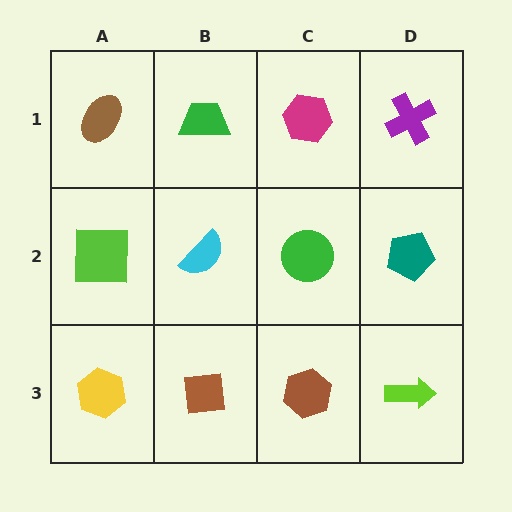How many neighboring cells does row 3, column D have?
2.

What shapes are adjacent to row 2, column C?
A magenta hexagon (row 1, column C), a brown hexagon (row 3, column C), a cyan semicircle (row 2, column B), a teal pentagon (row 2, column D).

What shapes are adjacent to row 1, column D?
A teal pentagon (row 2, column D), a magenta hexagon (row 1, column C).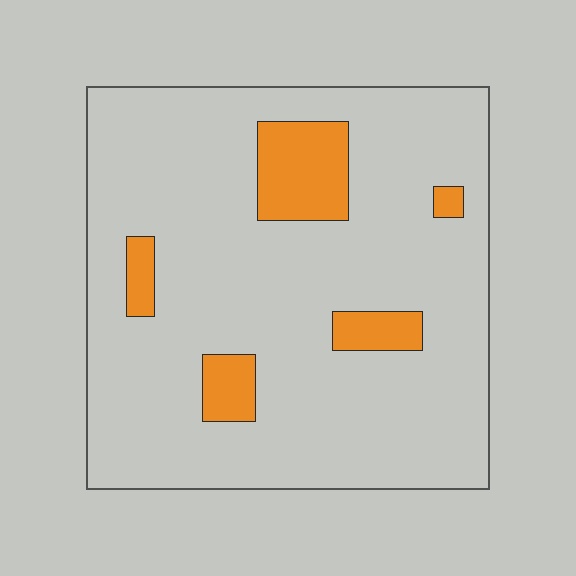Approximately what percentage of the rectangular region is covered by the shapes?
Approximately 10%.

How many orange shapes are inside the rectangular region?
5.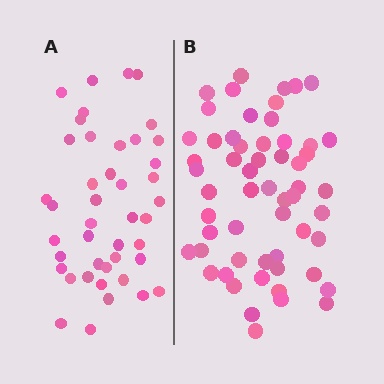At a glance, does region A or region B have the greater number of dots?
Region B (the right region) has more dots.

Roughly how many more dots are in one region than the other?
Region B has approximately 15 more dots than region A.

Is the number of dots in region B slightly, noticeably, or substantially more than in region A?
Region B has noticeably more, but not dramatically so. The ratio is roughly 1.3 to 1.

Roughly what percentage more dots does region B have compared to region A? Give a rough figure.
About 35% more.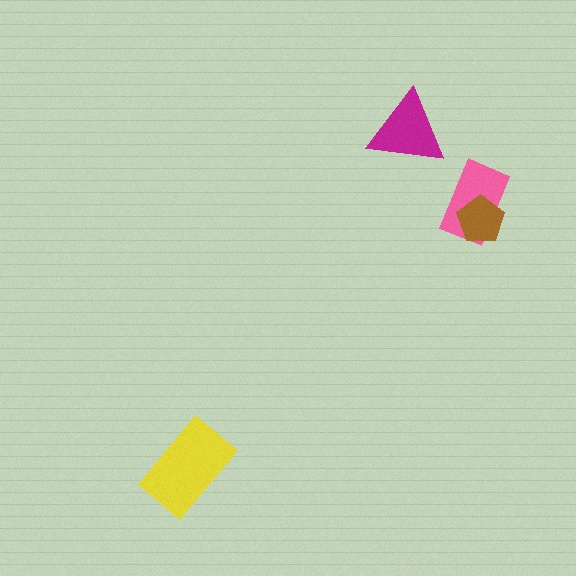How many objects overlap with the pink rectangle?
1 object overlaps with the pink rectangle.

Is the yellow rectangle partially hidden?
No, no other shape covers it.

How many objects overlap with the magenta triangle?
0 objects overlap with the magenta triangle.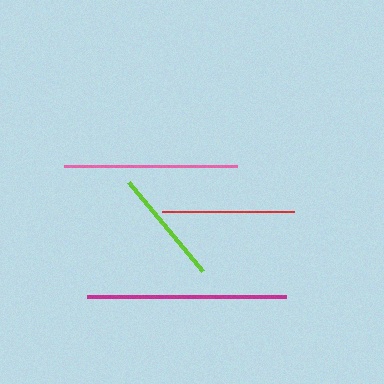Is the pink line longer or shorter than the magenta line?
The magenta line is longer than the pink line.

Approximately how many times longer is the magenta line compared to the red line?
The magenta line is approximately 1.5 times the length of the red line.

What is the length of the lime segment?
The lime segment is approximately 116 pixels long.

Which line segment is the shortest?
The lime line is the shortest at approximately 116 pixels.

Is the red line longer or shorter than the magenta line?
The magenta line is longer than the red line.